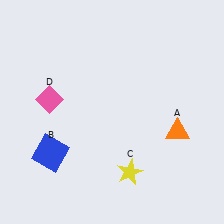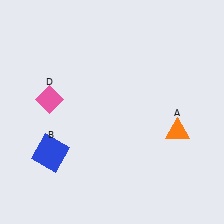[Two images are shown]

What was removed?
The yellow star (C) was removed in Image 2.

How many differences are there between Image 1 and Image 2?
There is 1 difference between the two images.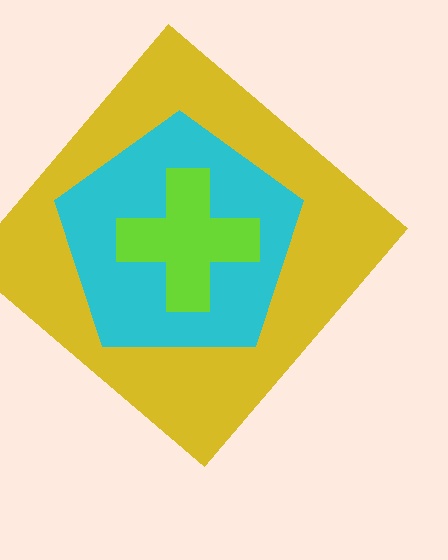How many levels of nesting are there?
3.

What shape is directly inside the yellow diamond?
The cyan pentagon.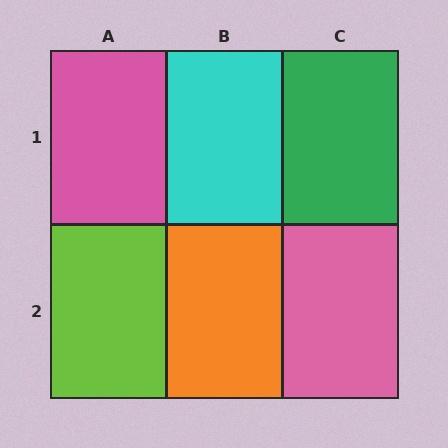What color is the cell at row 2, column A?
Lime.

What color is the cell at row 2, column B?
Orange.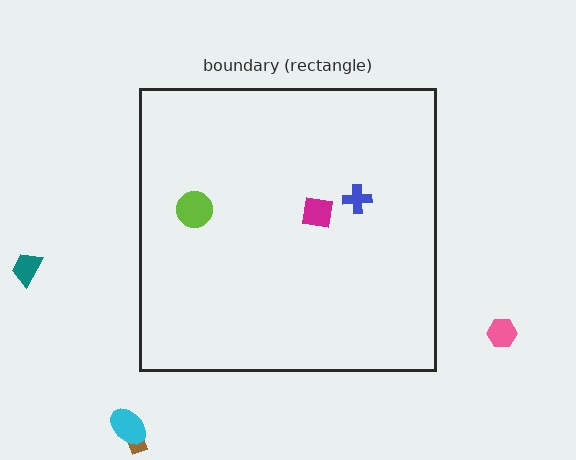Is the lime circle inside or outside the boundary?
Inside.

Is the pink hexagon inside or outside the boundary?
Outside.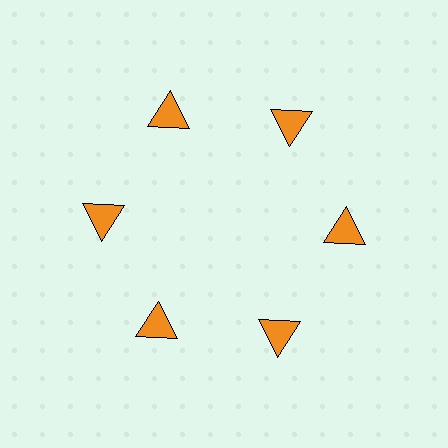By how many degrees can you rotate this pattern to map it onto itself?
The pattern maps onto itself every 60 degrees of rotation.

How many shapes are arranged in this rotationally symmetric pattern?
There are 6 shapes, arranged in 6 groups of 1.